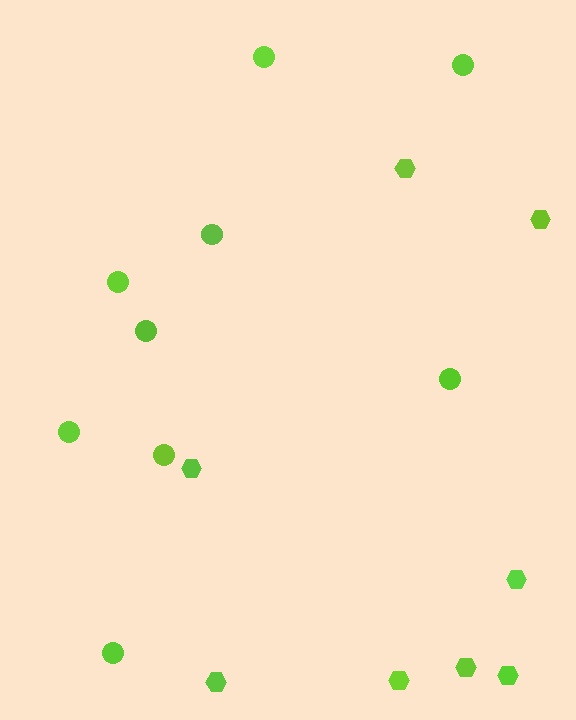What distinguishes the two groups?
There are 2 groups: one group of circles (9) and one group of hexagons (8).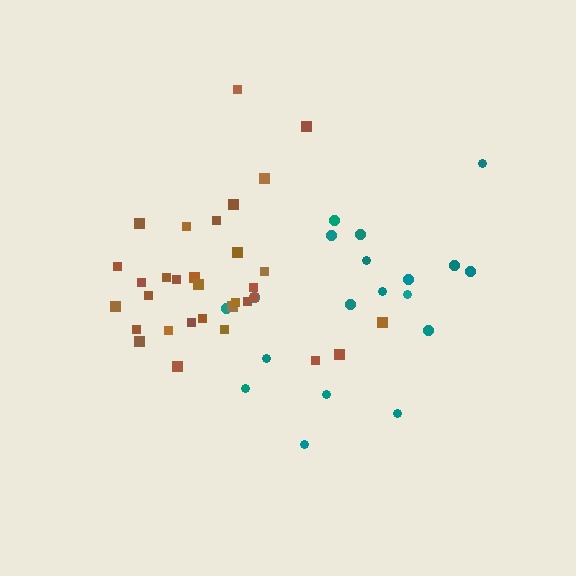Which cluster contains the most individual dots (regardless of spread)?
Brown (32).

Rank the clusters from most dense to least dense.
brown, teal.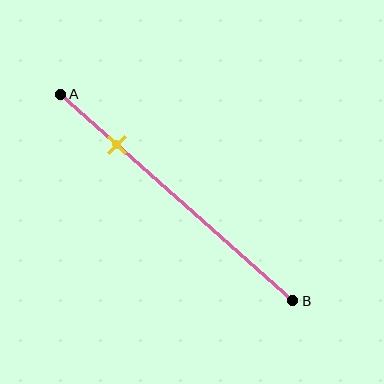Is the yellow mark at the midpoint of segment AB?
No, the mark is at about 25% from A, not at the 50% midpoint.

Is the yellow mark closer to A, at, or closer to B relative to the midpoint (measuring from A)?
The yellow mark is closer to point A than the midpoint of segment AB.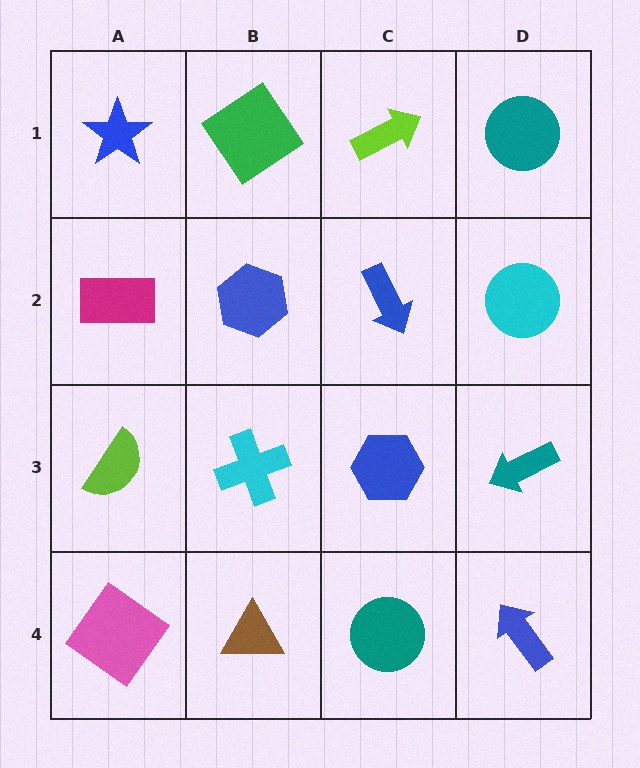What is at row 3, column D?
A teal arrow.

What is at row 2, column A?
A magenta rectangle.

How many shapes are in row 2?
4 shapes.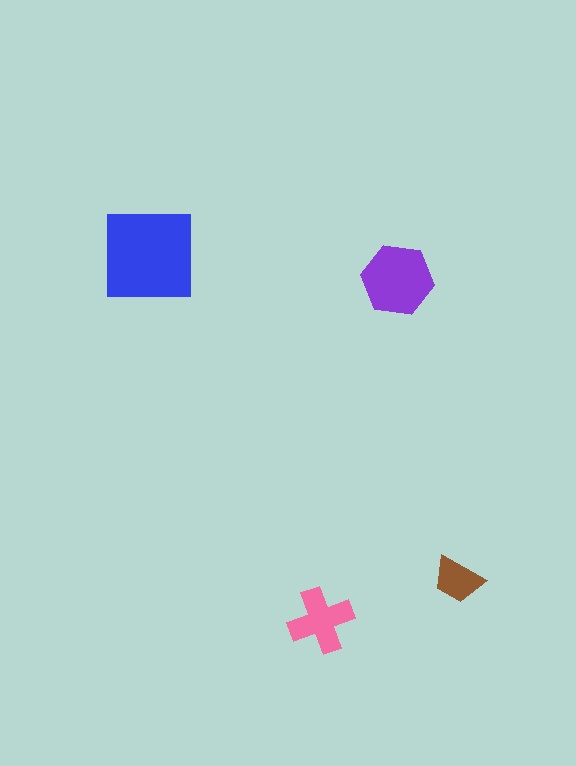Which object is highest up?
The blue square is topmost.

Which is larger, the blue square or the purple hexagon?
The blue square.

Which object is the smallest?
The brown trapezoid.